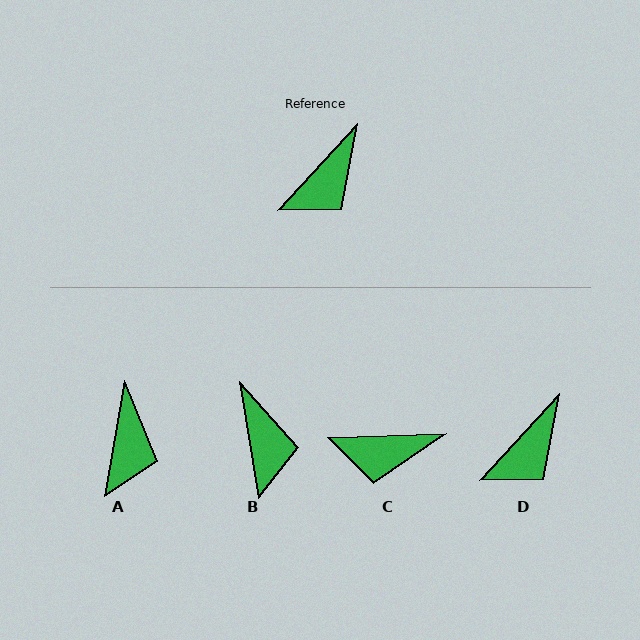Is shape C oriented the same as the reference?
No, it is off by about 45 degrees.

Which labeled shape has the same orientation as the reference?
D.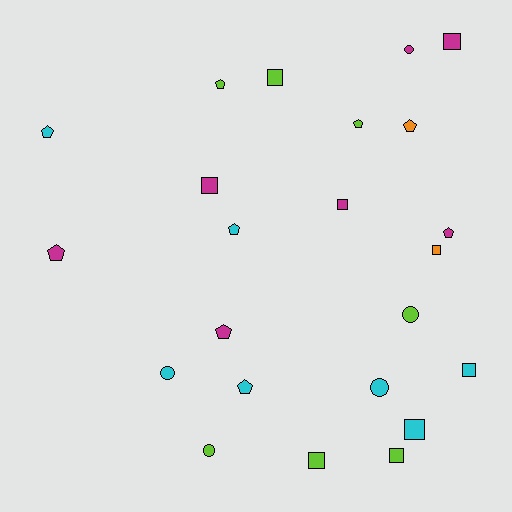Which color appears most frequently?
Magenta, with 7 objects.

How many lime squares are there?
There are 3 lime squares.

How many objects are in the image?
There are 23 objects.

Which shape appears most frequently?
Square, with 9 objects.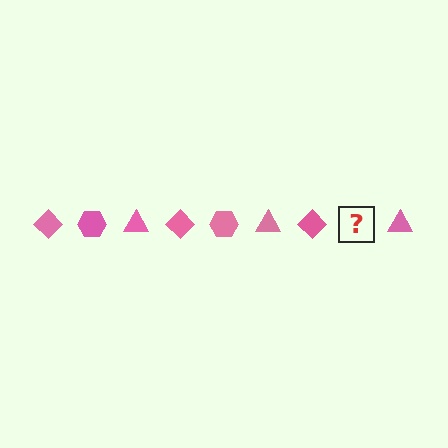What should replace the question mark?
The question mark should be replaced with a pink hexagon.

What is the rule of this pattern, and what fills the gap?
The rule is that the pattern cycles through diamond, hexagon, triangle shapes in pink. The gap should be filled with a pink hexagon.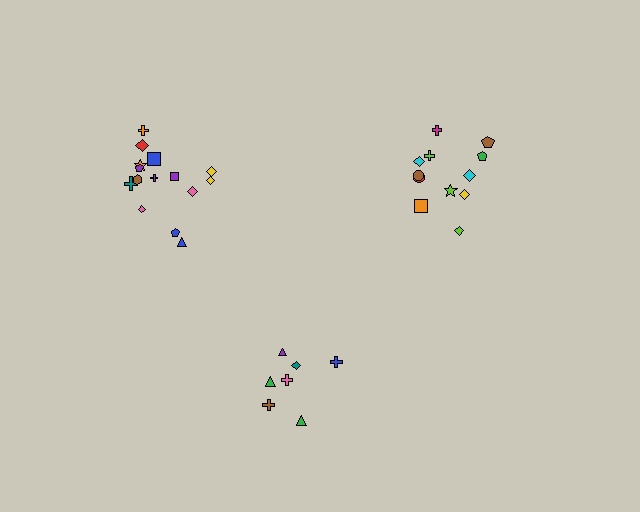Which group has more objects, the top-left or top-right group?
The top-left group.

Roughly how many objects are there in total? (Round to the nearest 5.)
Roughly 35 objects in total.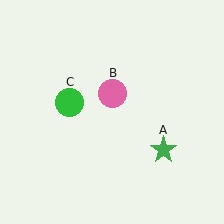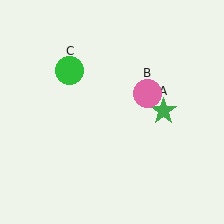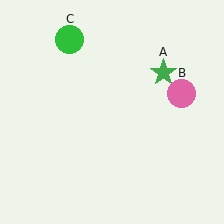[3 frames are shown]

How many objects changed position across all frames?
3 objects changed position: green star (object A), pink circle (object B), green circle (object C).